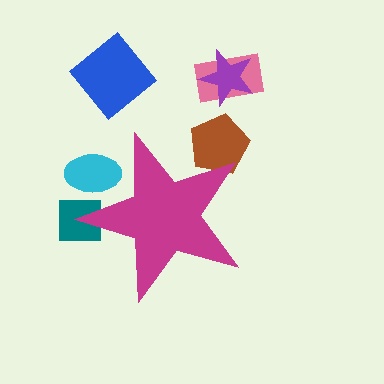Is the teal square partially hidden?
Yes, the teal square is partially hidden behind the magenta star.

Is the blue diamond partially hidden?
No, the blue diamond is fully visible.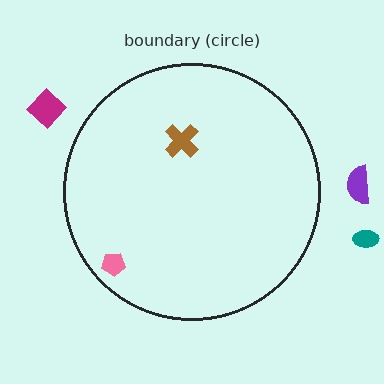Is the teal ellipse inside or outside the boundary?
Outside.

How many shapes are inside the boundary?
2 inside, 3 outside.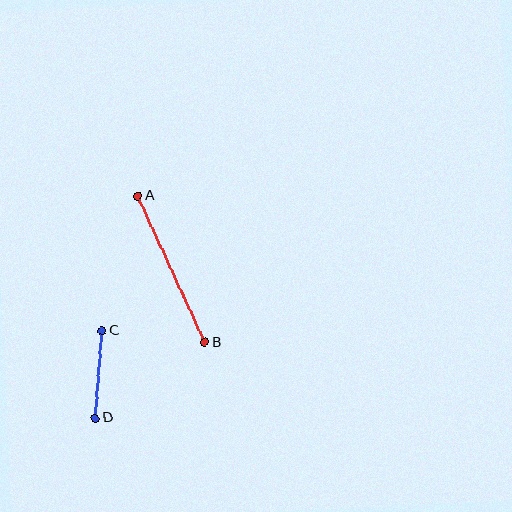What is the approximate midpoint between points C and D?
The midpoint is at approximately (99, 374) pixels.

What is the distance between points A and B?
The distance is approximately 161 pixels.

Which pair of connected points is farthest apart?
Points A and B are farthest apart.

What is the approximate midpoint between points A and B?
The midpoint is at approximately (171, 269) pixels.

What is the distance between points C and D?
The distance is approximately 88 pixels.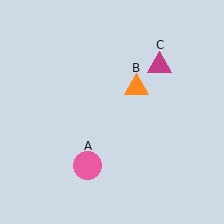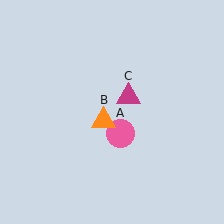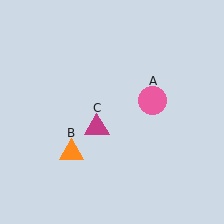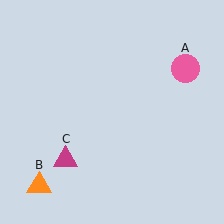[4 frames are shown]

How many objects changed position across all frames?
3 objects changed position: pink circle (object A), orange triangle (object B), magenta triangle (object C).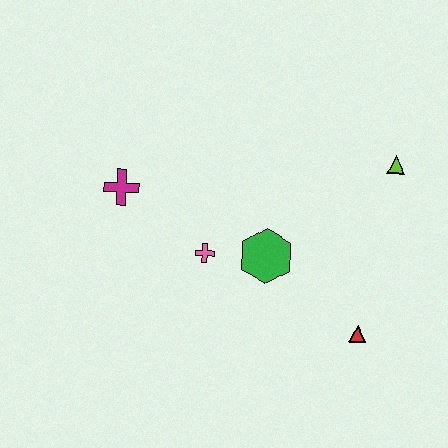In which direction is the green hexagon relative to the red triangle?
The green hexagon is to the left of the red triangle.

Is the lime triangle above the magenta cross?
Yes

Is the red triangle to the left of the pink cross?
No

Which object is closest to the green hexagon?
The pink cross is closest to the green hexagon.